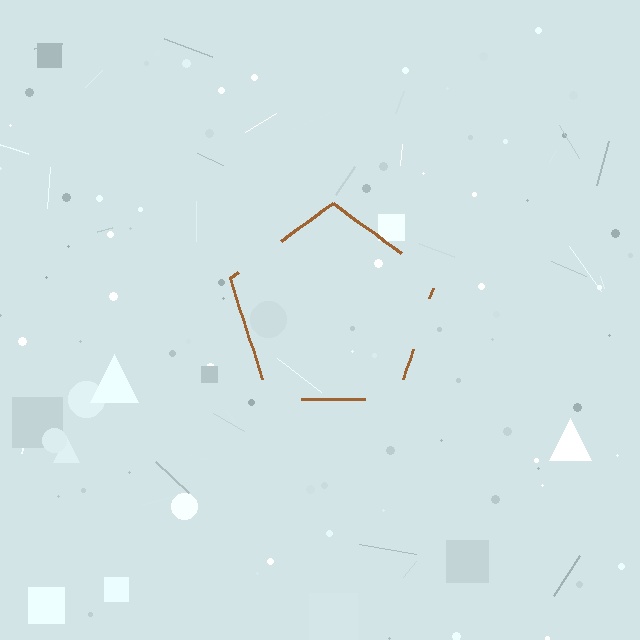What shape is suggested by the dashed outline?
The dashed outline suggests a pentagon.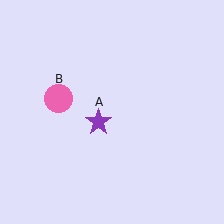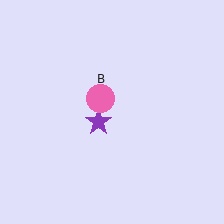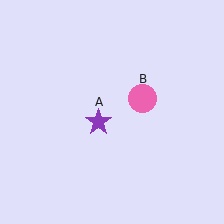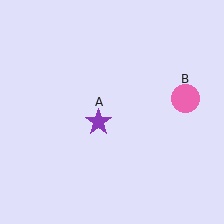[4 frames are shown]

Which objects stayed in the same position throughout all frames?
Purple star (object A) remained stationary.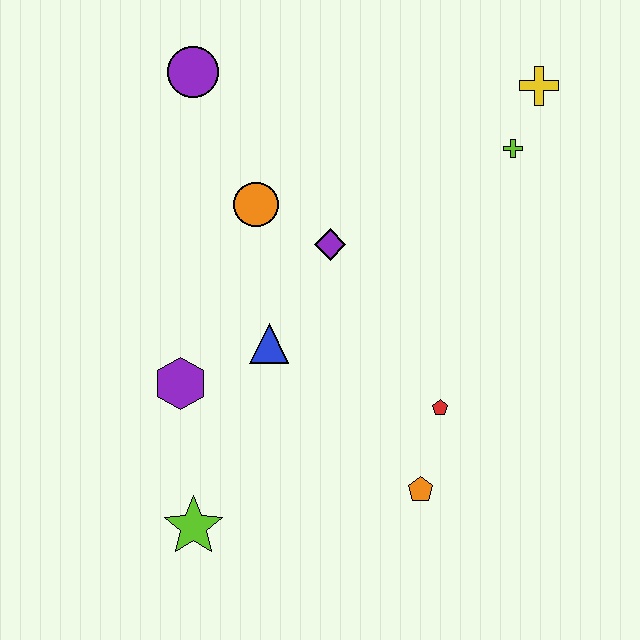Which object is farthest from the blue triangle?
The yellow cross is farthest from the blue triangle.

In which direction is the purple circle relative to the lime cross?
The purple circle is to the left of the lime cross.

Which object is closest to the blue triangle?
The purple hexagon is closest to the blue triangle.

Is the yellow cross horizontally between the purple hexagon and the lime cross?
No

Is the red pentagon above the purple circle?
No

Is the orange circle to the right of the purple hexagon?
Yes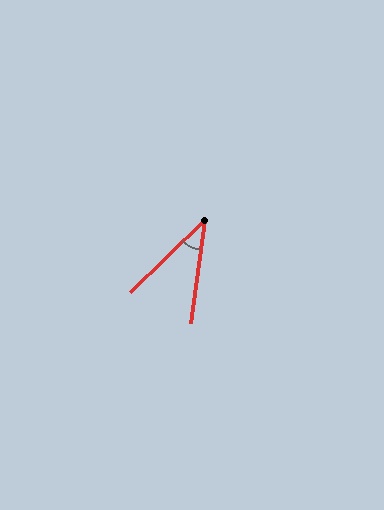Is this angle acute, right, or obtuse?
It is acute.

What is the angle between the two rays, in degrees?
Approximately 38 degrees.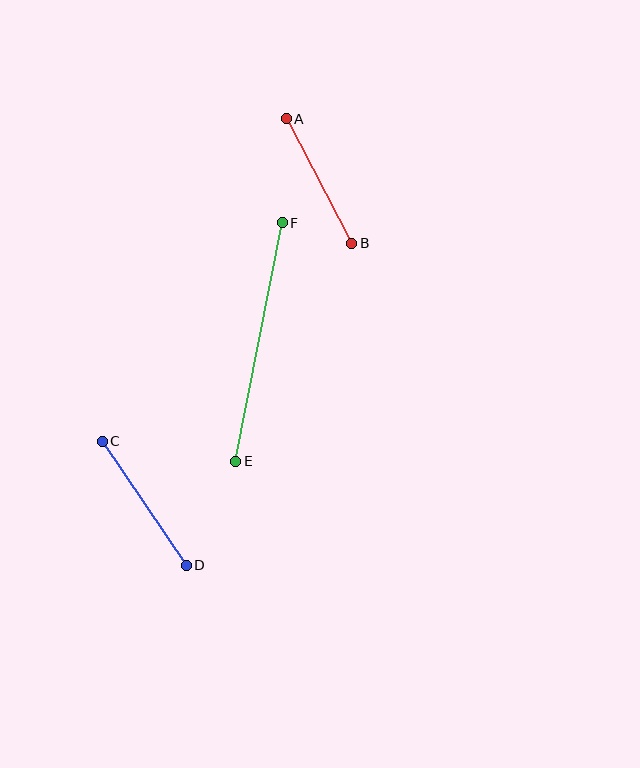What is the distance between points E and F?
The distance is approximately 243 pixels.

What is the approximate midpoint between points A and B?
The midpoint is at approximately (319, 181) pixels.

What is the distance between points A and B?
The distance is approximately 140 pixels.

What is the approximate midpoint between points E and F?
The midpoint is at approximately (259, 342) pixels.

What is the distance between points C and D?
The distance is approximately 150 pixels.